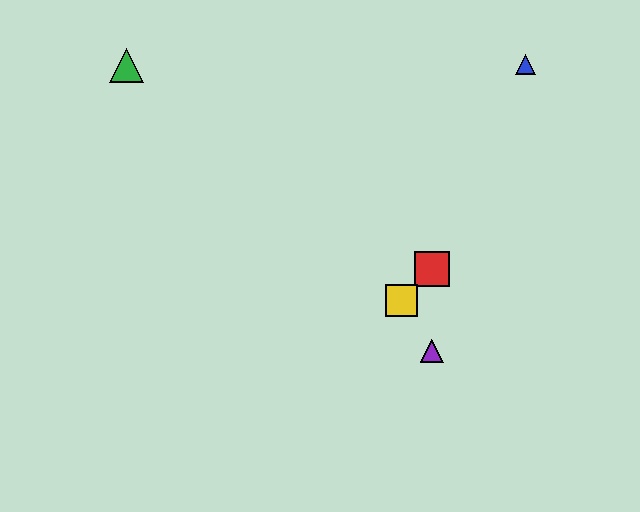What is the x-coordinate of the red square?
The red square is at x≈432.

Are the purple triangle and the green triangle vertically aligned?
No, the purple triangle is at x≈432 and the green triangle is at x≈127.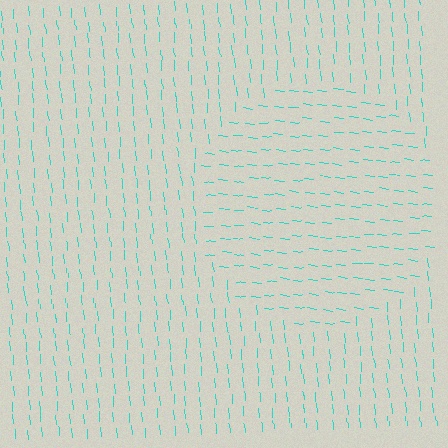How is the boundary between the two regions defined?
The boundary is defined purely by a change in line orientation (approximately 78 degrees difference). All lines are the same color and thickness.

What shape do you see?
I see a circle.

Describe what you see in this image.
The image is filled with small cyan line segments. A circle region in the image has lines oriented differently from the surrounding lines, creating a visible texture boundary.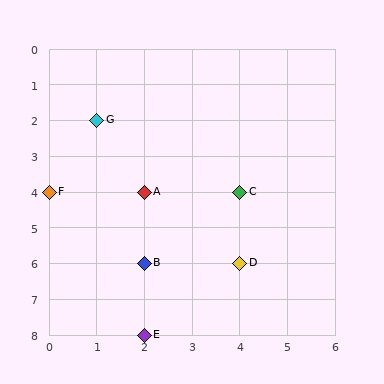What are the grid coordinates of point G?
Point G is at grid coordinates (1, 2).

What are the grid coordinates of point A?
Point A is at grid coordinates (2, 4).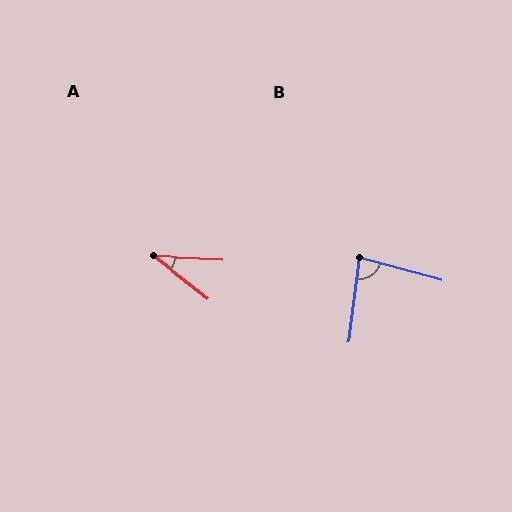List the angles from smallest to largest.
A (35°), B (81°).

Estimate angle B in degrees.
Approximately 81 degrees.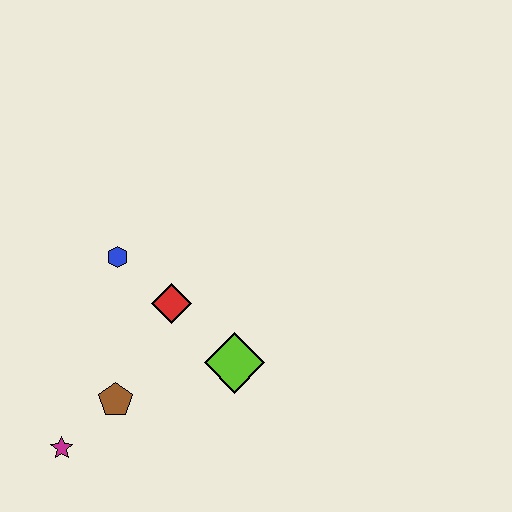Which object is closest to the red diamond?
The blue hexagon is closest to the red diamond.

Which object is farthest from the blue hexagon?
The magenta star is farthest from the blue hexagon.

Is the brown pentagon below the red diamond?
Yes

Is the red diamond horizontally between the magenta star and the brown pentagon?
No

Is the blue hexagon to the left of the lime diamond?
Yes